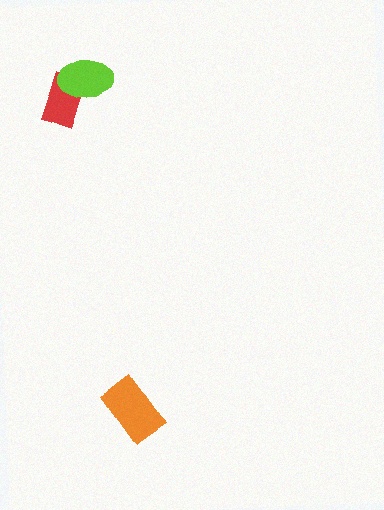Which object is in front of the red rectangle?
The lime ellipse is in front of the red rectangle.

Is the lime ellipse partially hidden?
No, no other shape covers it.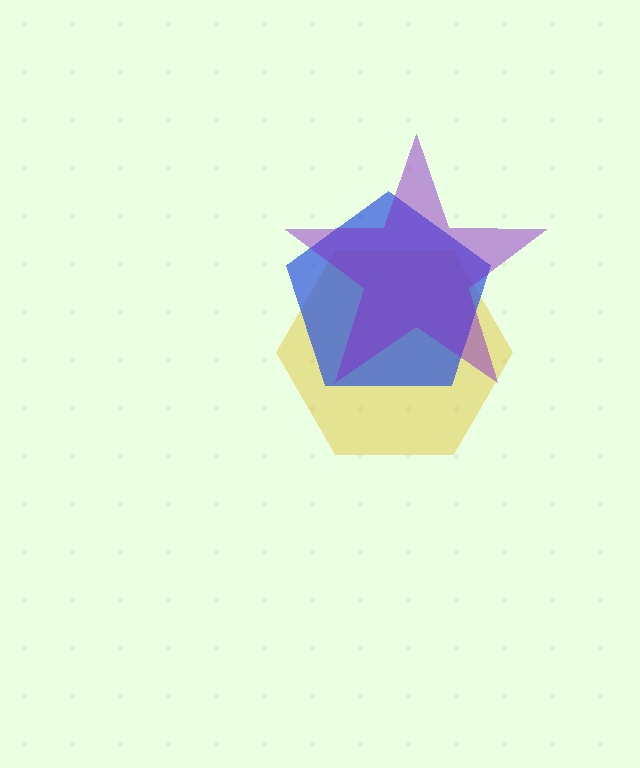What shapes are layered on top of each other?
The layered shapes are: a yellow hexagon, a blue pentagon, a purple star.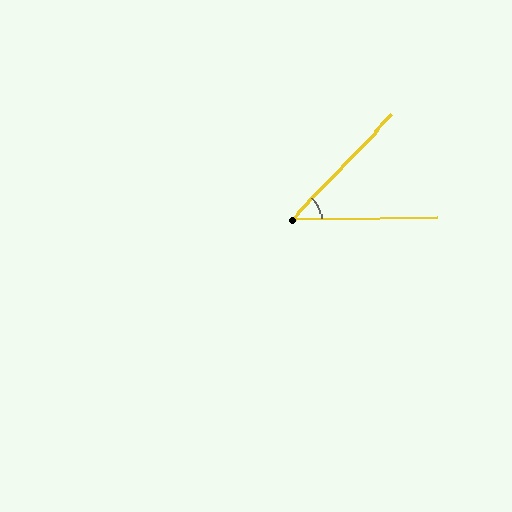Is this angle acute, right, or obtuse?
It is acute.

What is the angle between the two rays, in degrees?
Approximately 45 degrees.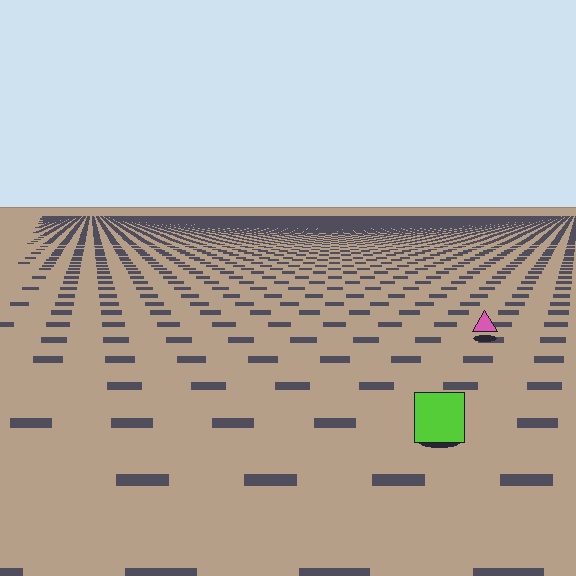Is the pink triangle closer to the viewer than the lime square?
No. The lime square is closer — you can tell from the texture gradient: the ground texture is coarser near it.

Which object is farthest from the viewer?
The pink triangle is farthest from the viewer. It appears smaller and the ground texture around it is denser.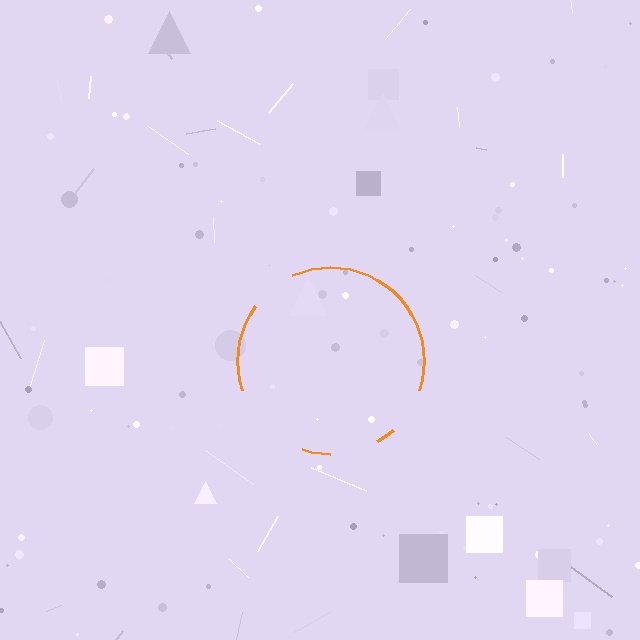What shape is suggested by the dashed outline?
The dashed outline suggests a circle.